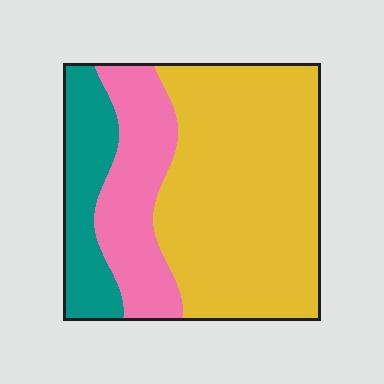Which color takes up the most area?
Yellow, at roughly 60%.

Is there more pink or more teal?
Pink.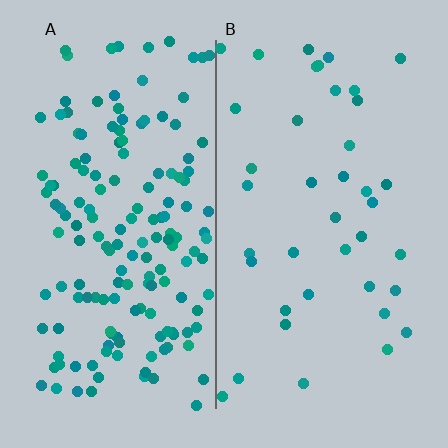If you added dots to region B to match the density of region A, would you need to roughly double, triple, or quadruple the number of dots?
Approximately quadruple.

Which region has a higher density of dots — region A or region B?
A (the left).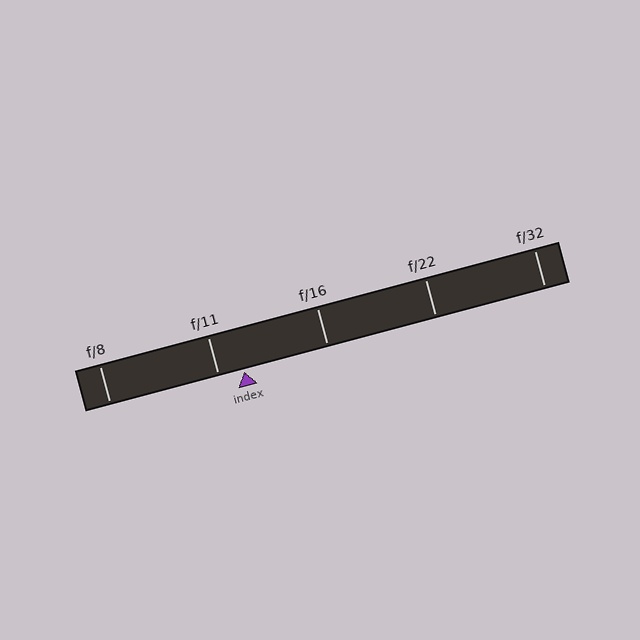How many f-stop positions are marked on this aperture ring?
There are 5 f-stop positions marked.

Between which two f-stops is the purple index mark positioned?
The index mark is between f/11 and f/16.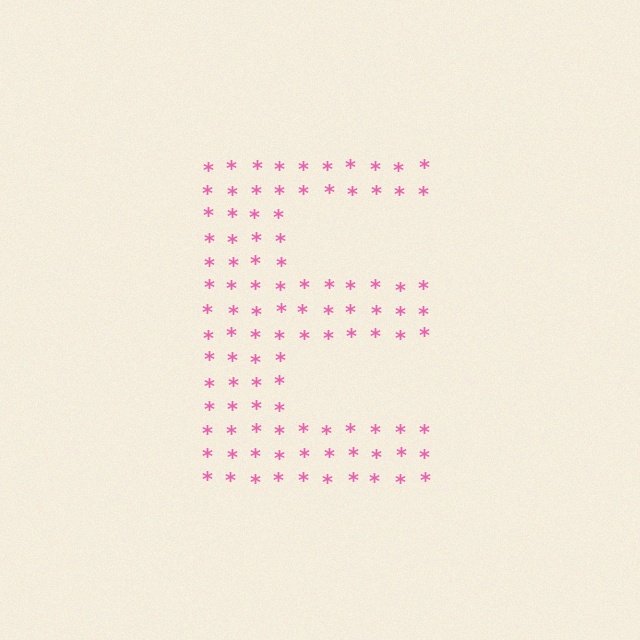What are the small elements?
The small elements are asterisks.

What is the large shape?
The large shape is the letter E.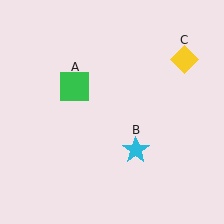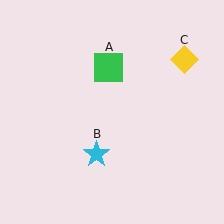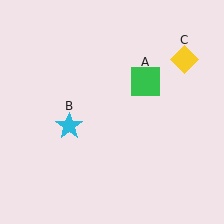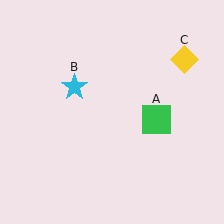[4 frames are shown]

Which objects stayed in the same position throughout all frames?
Yellow diamond (object C) remained stationary.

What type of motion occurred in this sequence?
The green square (object A), cyan star (object B) rotated clockwise around the center of the scene.